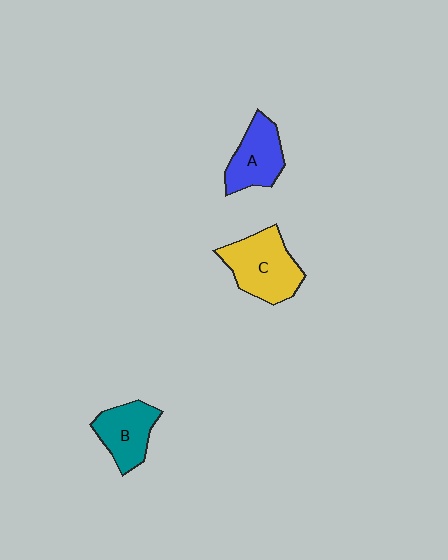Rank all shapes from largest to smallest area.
From largest to smallest: C (yellow), A (blue), B (teal).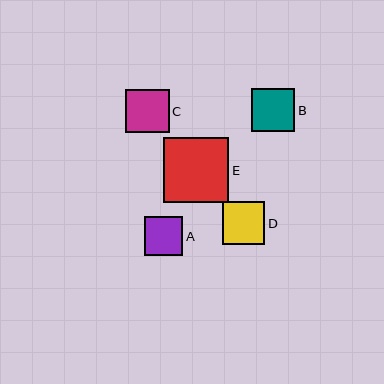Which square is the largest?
Square E is the largest with a size of approximately 65 pixels.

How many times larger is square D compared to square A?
Square D is approximately 1.1 times the size of square A.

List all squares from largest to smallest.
From largest to smallest: E, C, B, D, A.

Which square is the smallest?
Square A is the smallest with a size of approximately 38 pixels.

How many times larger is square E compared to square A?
Square E is approximately 1.7 times the size of square A.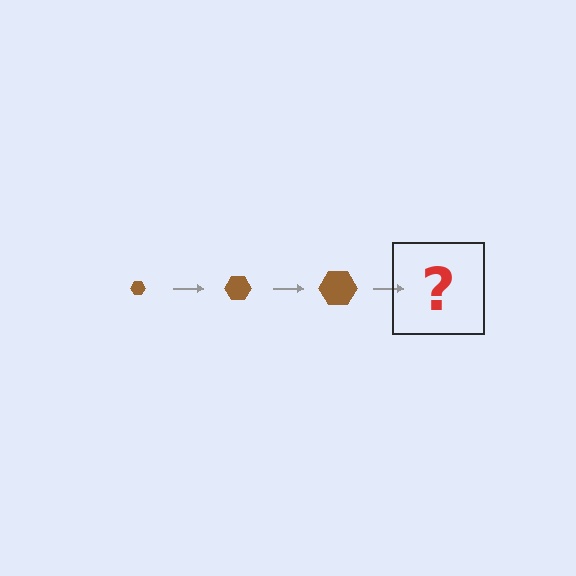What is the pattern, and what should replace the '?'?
The pattern is that the hexagon gets progressively larger each step. The '?' should be a brown hexagon, larger than the previous one.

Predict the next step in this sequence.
The next step is a brown hexagon, larger than the previous one.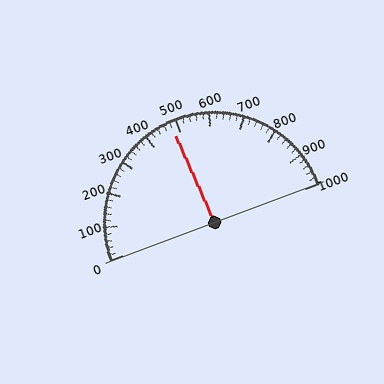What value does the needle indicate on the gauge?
The needle indicates approximately 480.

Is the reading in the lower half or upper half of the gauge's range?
The reading is in the lower half of the range (0 to 1000).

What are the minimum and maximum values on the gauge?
The gauge ranges from 0 to 1000.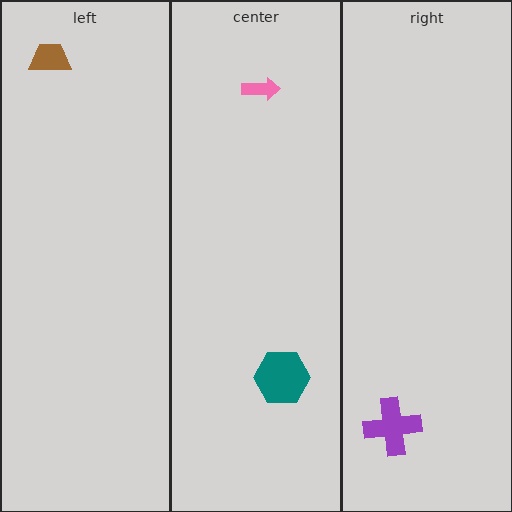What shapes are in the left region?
The brown trapezoid.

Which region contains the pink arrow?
The center region.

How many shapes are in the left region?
1.